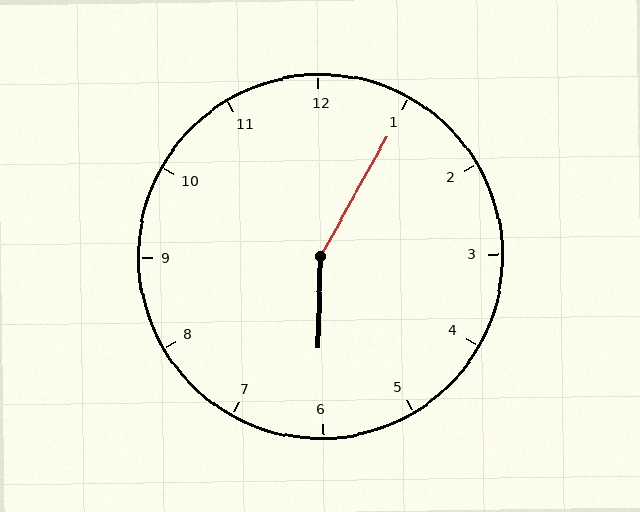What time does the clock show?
6:05.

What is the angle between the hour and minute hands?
Approximately 152 degrees.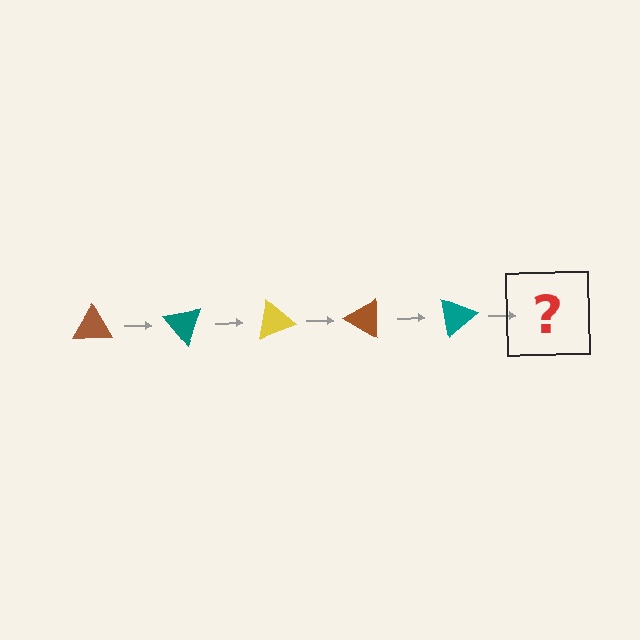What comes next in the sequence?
The next element should be a yellow triangle, rotated 250 degrees from the start.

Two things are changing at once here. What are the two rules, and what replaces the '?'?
The two rules are that it rotates 50 degrees each step and the color cycles through brown, teal, and yellow. The '?' should be a yellow triangle, rotated 250 degrees from the start.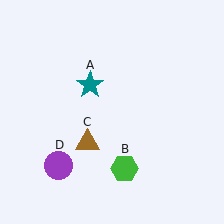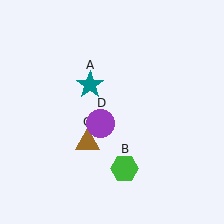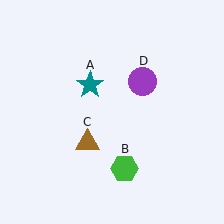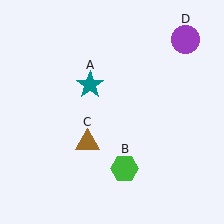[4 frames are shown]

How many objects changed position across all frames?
1 object changed position: purple circle (object D).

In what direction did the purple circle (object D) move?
The purple circle (object D) moved up and to the right.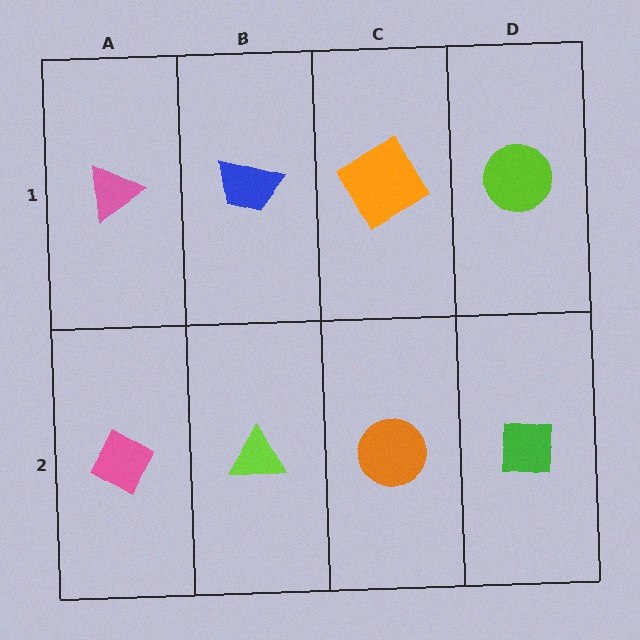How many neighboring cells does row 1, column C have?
3.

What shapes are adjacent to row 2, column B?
A blue trapezoid (row 1, column B), a pink diamond (row 2, column A), an orange circle (row 2, column C).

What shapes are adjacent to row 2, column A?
A pink triangle (row 1, column A), a lime triangle (row 2, column B).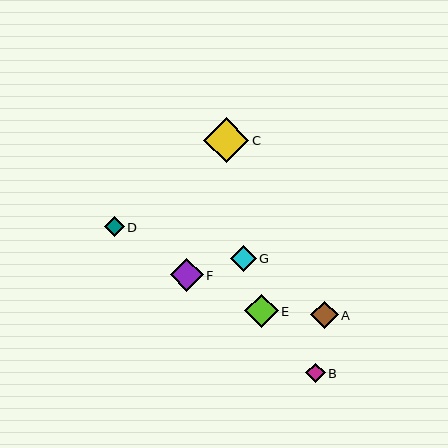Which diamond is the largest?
Diamond C is the largest with a size of approximately 45 pixels.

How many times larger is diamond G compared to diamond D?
Diamond G is approximately 1.3 times the size of diamond D.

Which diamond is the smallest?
Diamond B is the smallest with a size of approximately 20 pixels.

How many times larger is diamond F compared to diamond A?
Diamond F is approximately 1.2 times the size of diamond A.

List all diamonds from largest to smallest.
From largest to smallest: C, E, F, A, G, D, B.